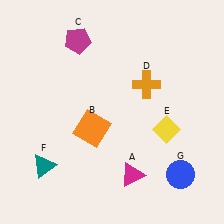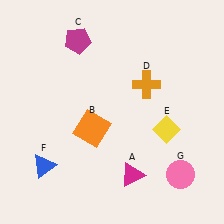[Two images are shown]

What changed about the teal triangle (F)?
In Image 1, F is teal. In Image 2, it changed to blue.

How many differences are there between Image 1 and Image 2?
There are 2 differences between the two images.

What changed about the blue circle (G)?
In Image 1, G is blue. In Image 2, it changed to pink.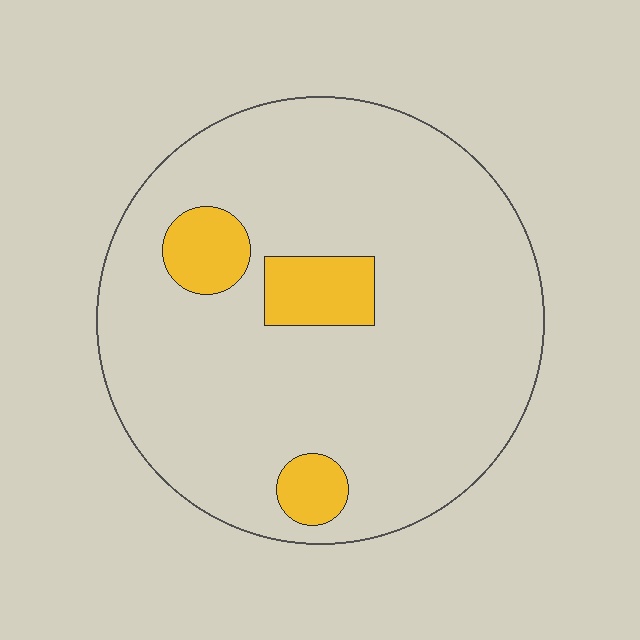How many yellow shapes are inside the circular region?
3.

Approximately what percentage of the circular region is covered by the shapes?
Approximately 10%.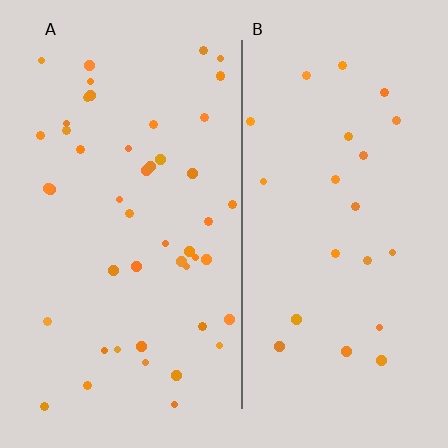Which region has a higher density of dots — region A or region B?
A (the left).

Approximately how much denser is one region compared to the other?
Approximately 2.1× — region A over region B.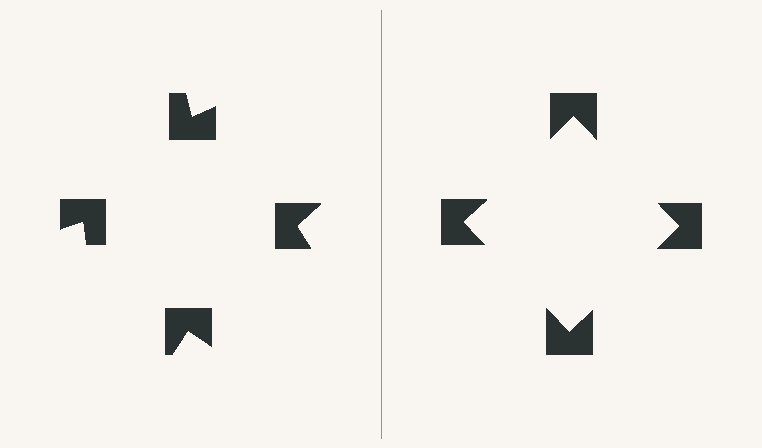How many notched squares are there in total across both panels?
8 — 4 on each side.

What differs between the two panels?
The notched squares are positioned identically on both sides; only the wedge orientations differ. On the right they align to a square; on the left they are misaligned.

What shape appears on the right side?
An illusory square.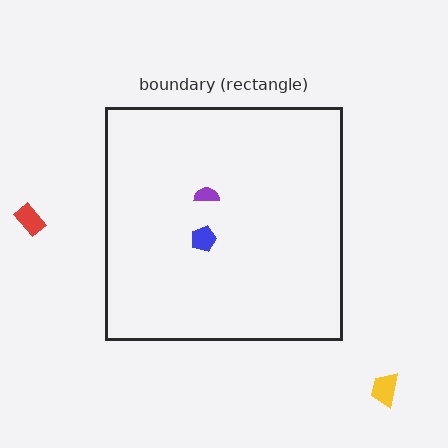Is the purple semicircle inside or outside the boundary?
Inside.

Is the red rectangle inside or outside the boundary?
Outside.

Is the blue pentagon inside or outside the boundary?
Inside.